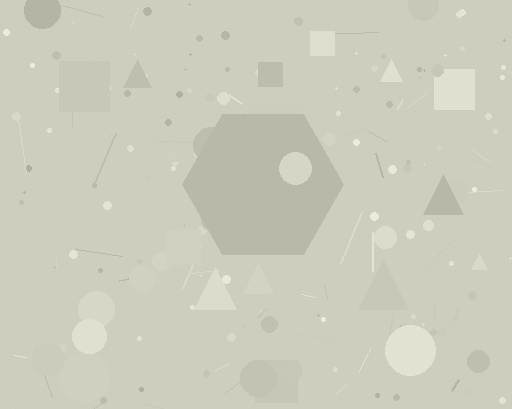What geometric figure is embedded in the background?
A hexagon is embedded in the background.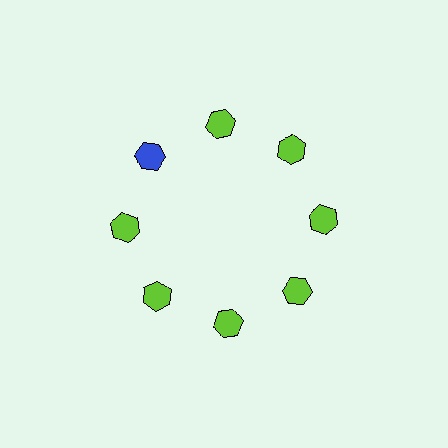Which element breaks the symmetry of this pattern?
The blue hexagon at roughly the 10 o'clock position breaks the symmetry. All other shapes are lime hexagons.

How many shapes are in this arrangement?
There are 8 shapes arranged in a ring pattern.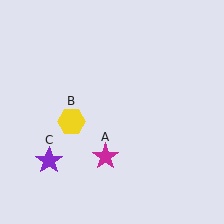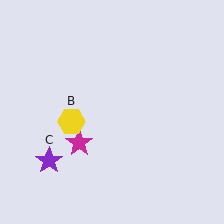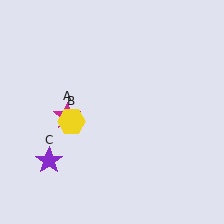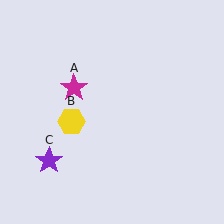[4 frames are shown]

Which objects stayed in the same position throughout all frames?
Yellow hexagon (object B) and purple star (object C) remained stationary.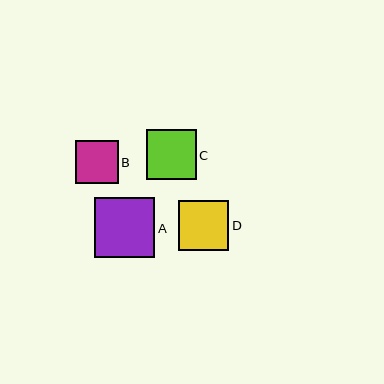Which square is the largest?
Square A is the largest with a size of approximately 60 pixels.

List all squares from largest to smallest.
From largest to smallest: A, D, C, B.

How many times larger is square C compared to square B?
Square C is approximately 1.2 times the size of square B.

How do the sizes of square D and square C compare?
Square D and square C are approximately the same size.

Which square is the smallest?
Square B is the smallest with a size of approximately 43 pixels.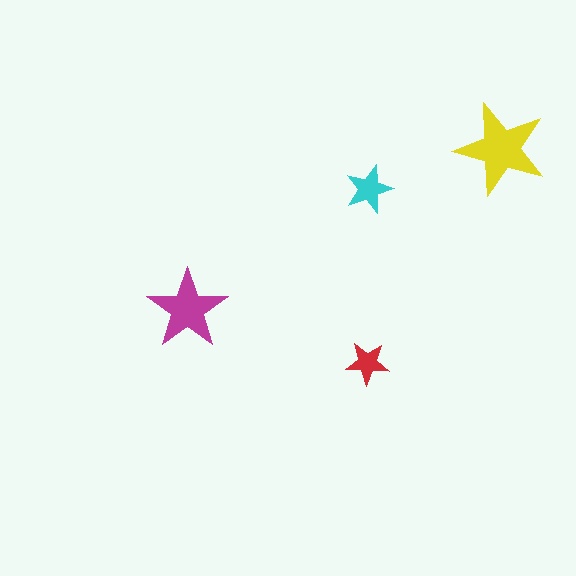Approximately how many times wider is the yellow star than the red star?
About 2 times wider.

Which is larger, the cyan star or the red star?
The cyan one.